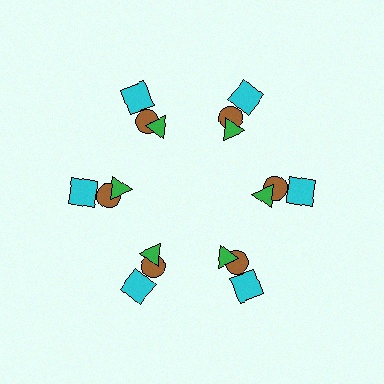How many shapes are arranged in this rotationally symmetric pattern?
There are 18 shapes, arranged in 6 groups of 3.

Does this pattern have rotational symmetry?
Yes, this pattern has 6-fold rotational symmetry. It looks the same after rotating 60 degrees around the center.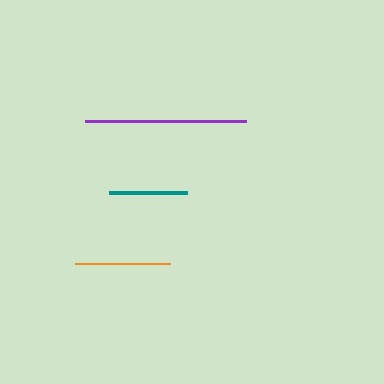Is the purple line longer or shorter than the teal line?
The purple line is longer than the teal line.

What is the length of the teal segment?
The teal segment is approximately 78 pixels long.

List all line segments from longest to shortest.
From longest to shortest: purple, orange, teal.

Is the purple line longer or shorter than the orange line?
The purple line is longer than the orange line.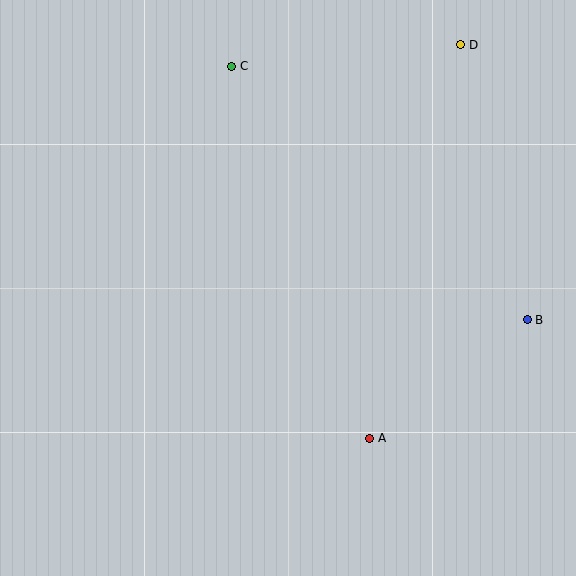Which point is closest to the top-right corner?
Point D is closest to the top-right corner.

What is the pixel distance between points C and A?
The distance between C and A is 397 pixels.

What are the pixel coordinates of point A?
Point A is at (370, 438).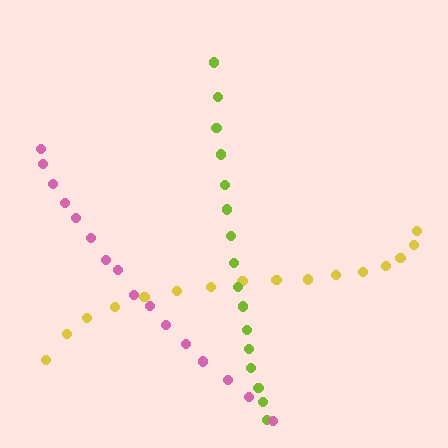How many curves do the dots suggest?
There are 3 distinct paths.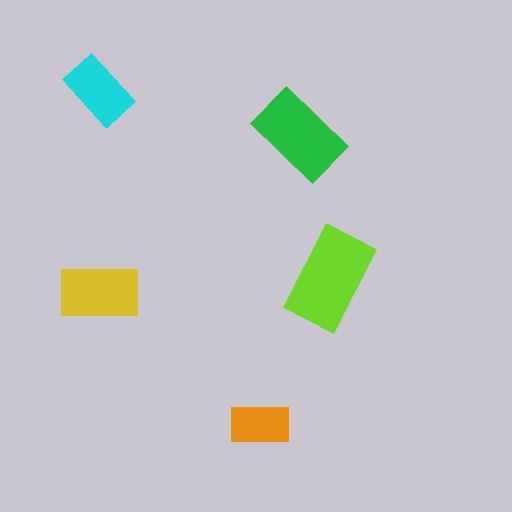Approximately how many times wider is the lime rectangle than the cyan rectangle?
About 1.5 times wider.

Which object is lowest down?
The orange rectangle is bottommost.